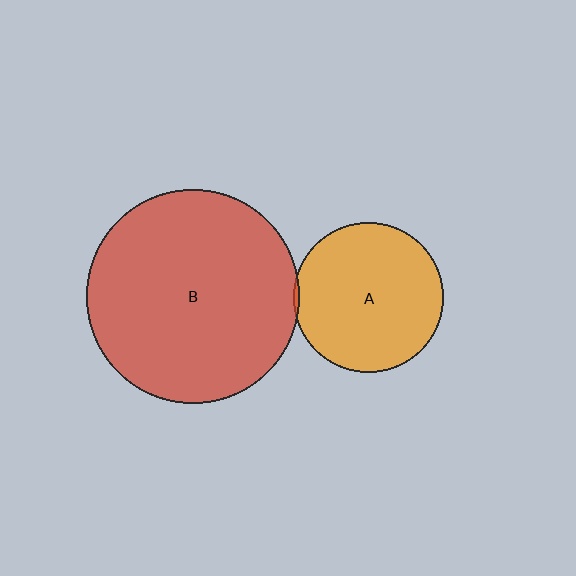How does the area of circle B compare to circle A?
Approximately 2.0 times.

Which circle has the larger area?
Circle B (red).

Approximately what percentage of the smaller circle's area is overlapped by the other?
Approximately 5%.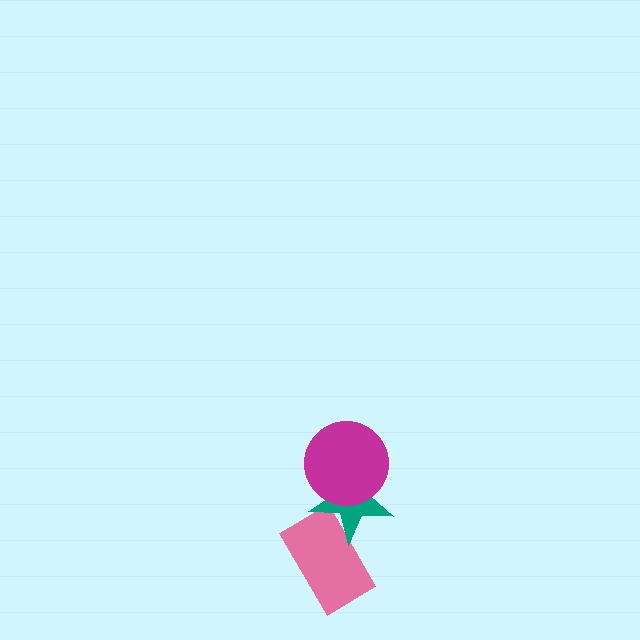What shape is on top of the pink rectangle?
The teal star is on top of the pink rectangle.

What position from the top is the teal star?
The teal star is 2nd from the top.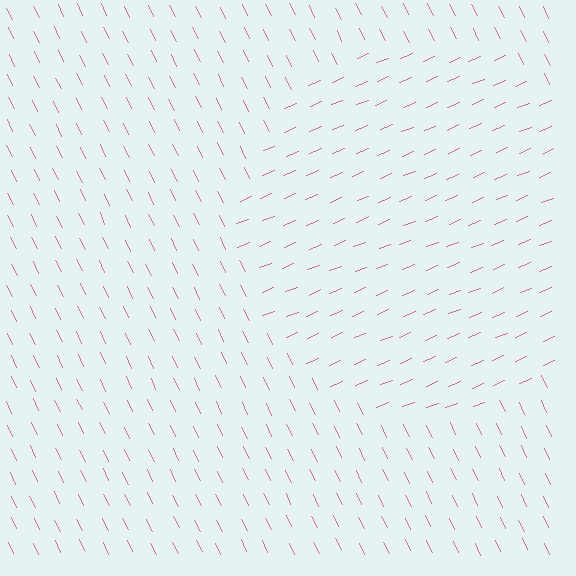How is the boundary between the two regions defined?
The boundary is defined purely by a change in line orientation (approximately 87 degrees difference). All lines are the same color and thickness.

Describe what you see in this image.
The image is filled with small pink line segments. A circle region in the image has lines oriented differently from the surrounding lines, creating a visible texture boundary.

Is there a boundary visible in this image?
Yes, there is a texture boundary formed by a change in line orientation.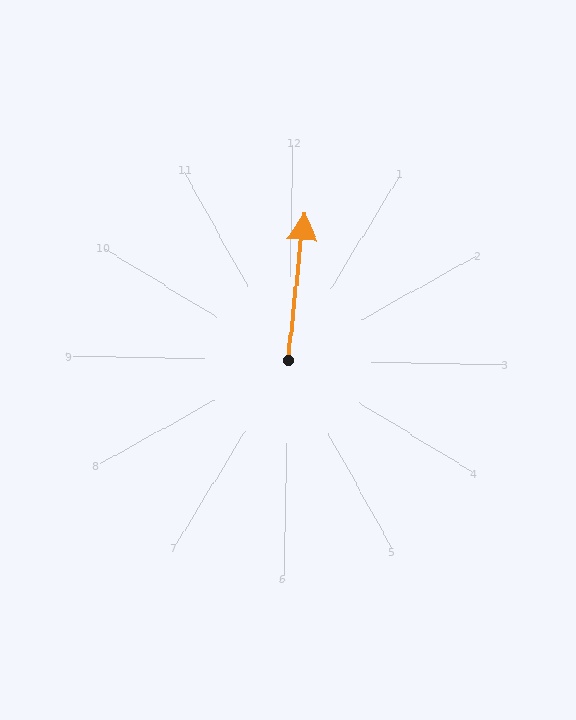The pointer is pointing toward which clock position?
Roughly 12 o'clock.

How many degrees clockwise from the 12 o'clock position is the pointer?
Approximately 5 degrees.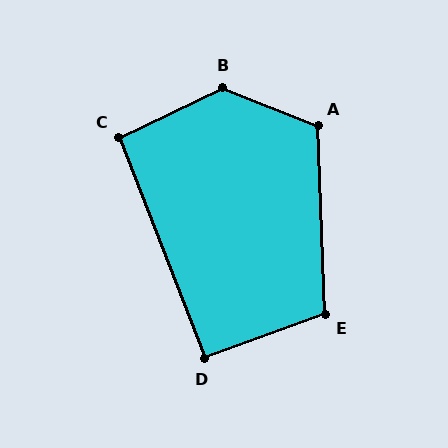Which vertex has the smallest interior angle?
D, at approximately 91 degrees.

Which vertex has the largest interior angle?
B, at approximately 133 degrees.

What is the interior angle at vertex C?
Approximately 94 degrees (approximately right).